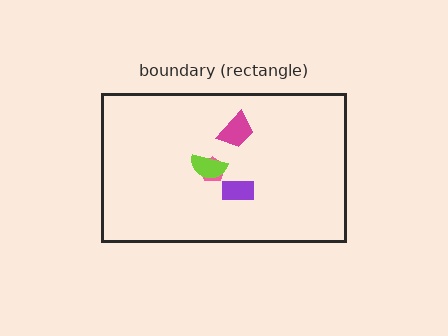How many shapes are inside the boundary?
4 inside, 0 outside.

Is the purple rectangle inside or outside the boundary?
Inside.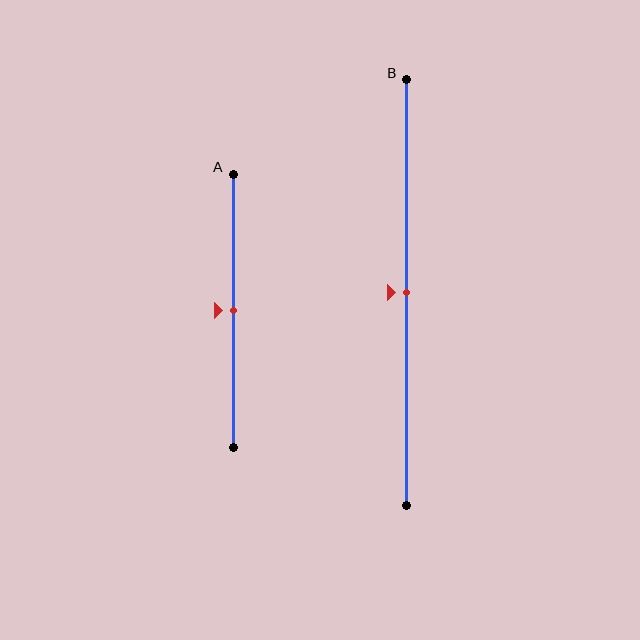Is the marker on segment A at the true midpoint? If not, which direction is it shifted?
Yes, the marker on segment A is at the true midpoint.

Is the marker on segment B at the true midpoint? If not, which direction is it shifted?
Yes, the marker on segment B is at the true midpoint.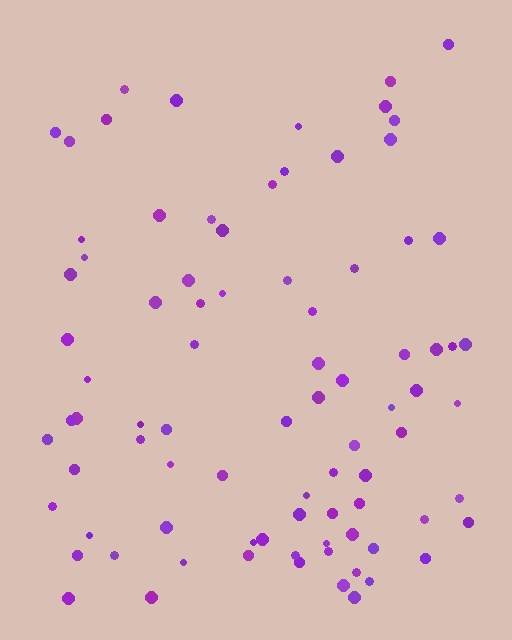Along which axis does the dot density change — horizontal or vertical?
Vertical.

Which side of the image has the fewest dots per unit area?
The top.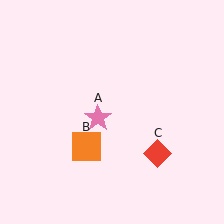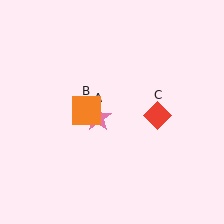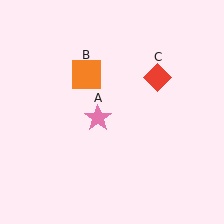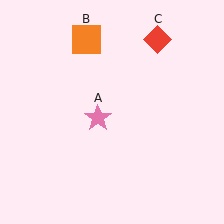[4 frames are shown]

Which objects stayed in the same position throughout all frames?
Pink star (object A) remained stationary.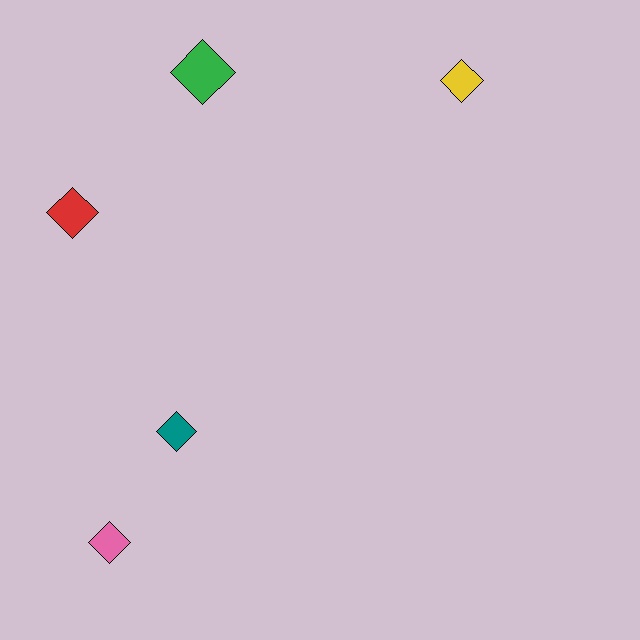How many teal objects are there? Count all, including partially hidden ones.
There is 1 teal object.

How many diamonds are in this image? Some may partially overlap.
There are 5 diamonds.